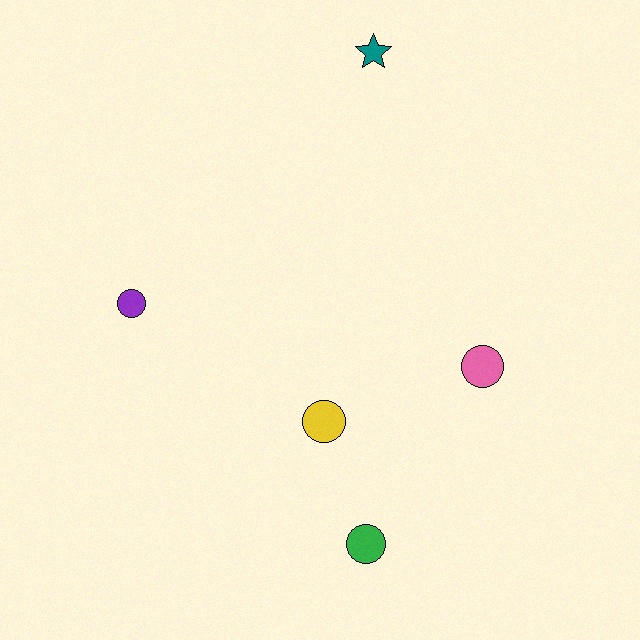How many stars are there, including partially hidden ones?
There is 1 star.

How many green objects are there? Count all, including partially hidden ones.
There is 1 green object.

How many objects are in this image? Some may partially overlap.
There are 5 objects.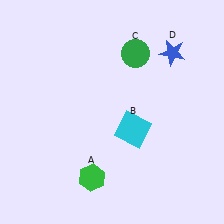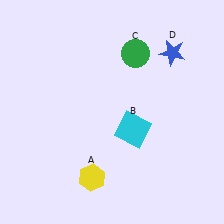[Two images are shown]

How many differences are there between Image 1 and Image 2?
There is 1 difference between the two images.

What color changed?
The hexagon (A) changed from green in Image 1 to yellow in Image 2.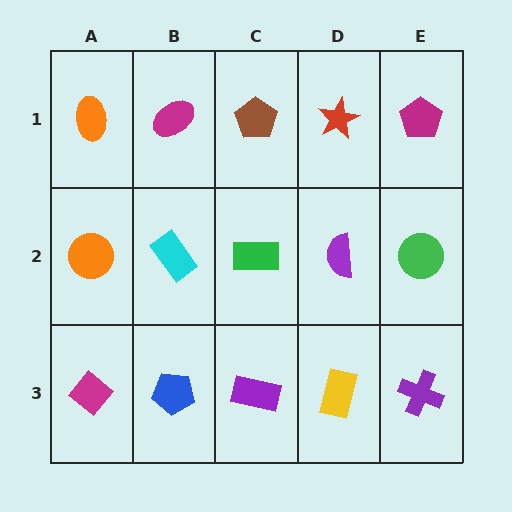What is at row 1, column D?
A red star.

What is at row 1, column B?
A magenta ellipse.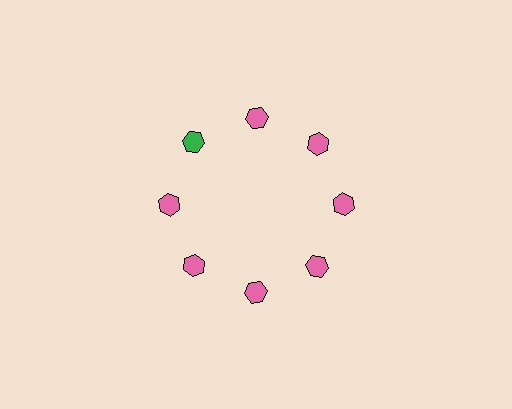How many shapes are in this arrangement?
There are 8 shapes arranged in a ring pattern.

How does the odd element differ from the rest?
It has a different color: green instead of pink.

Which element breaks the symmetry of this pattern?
The green hexagon at roughly the 10 o'clock position breaks the symmetry. All other shapes are pink hexagons.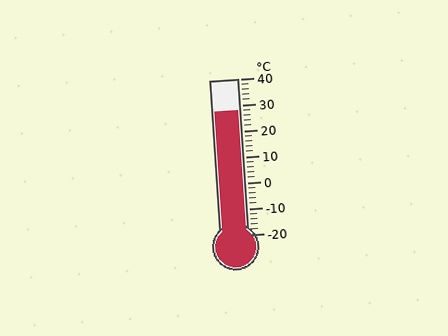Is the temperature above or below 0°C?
The temperature is above 0°C.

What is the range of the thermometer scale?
The thermometer scale ranges from -20°C to 40°C.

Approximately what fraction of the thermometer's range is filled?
The thermometer is filled to approximately 80% of its range.